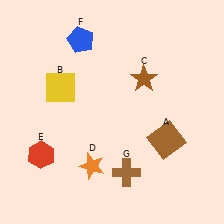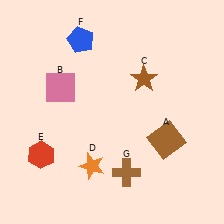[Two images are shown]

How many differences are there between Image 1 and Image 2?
There is 1 difference between the two images.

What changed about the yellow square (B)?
In Image 1, B is yellow. In Image 2, it changed to pink.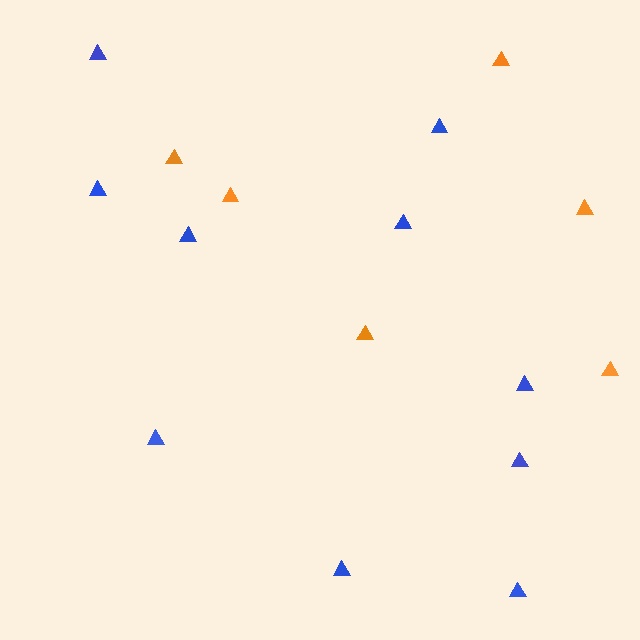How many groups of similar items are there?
There are 2 groups: one group of blue triangles (10) and one group of orange triangles (6).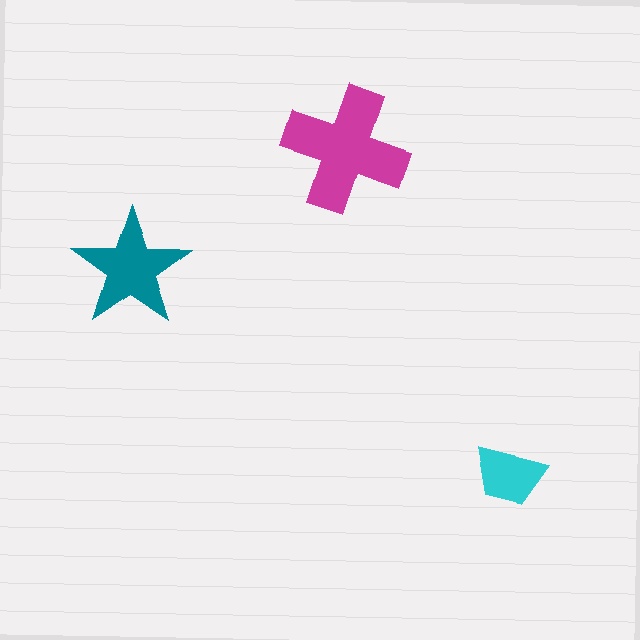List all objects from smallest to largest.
The cyan trapezoid, the teal star, the magenta cross.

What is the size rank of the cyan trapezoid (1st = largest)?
3rd.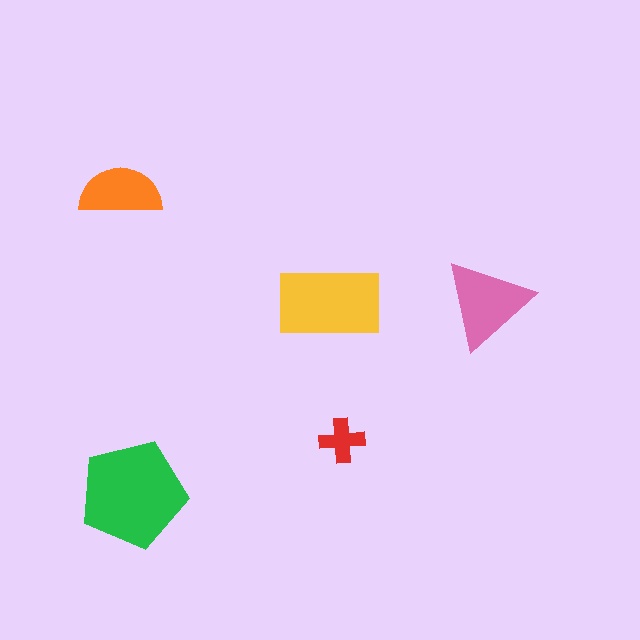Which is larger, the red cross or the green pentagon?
The green pentagon.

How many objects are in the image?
There are 5 objects in the image.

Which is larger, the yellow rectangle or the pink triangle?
The yellow rectangle.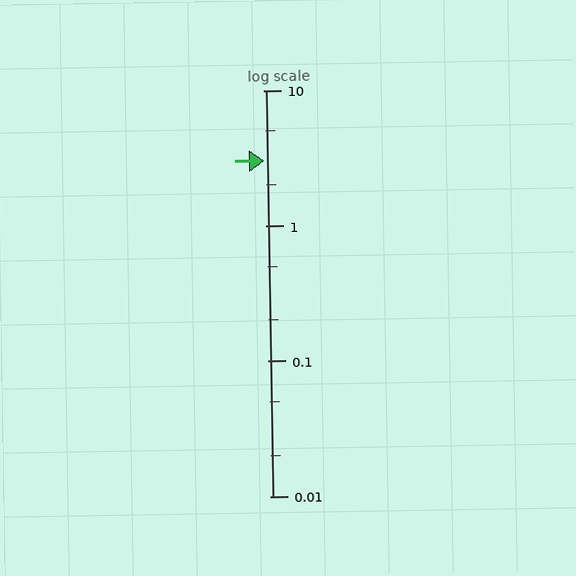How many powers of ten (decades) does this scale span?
The scale spans 3 decades, from 0.01 to 10.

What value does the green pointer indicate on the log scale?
The pointer indicates approximately 3.